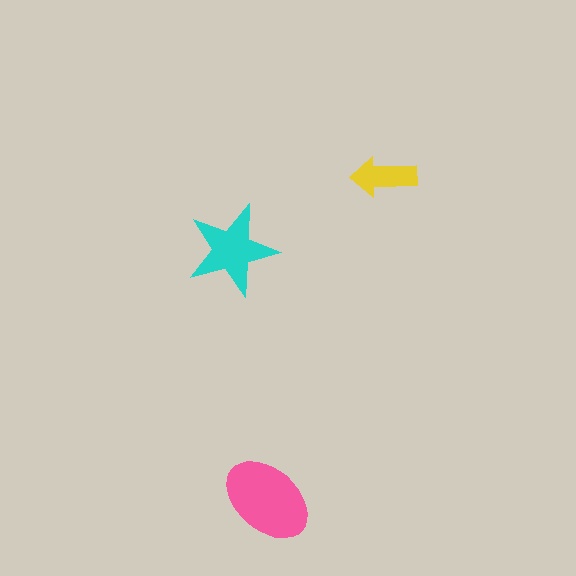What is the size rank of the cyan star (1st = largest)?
2nd.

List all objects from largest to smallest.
The pink ellipse, the cyan star, the yellow arrow.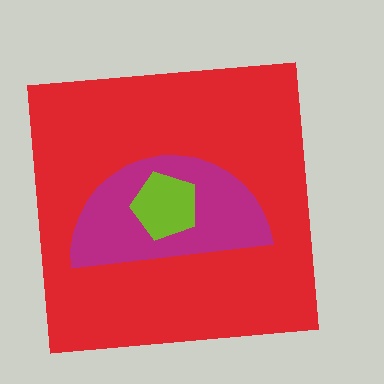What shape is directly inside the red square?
The magenta semicircle.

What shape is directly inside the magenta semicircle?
The lime pentagon.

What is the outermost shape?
The red square.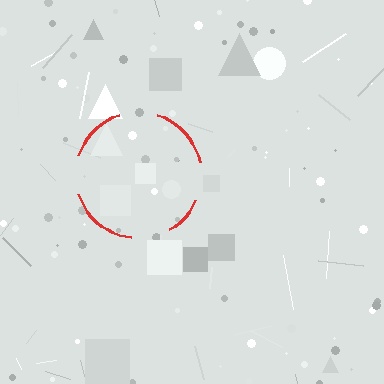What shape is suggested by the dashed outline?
The dashed outline suggests a circle.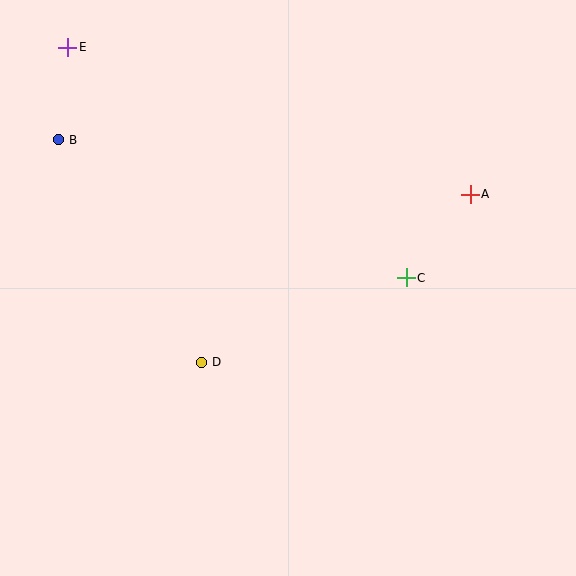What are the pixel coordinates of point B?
Point B is at (58, 140).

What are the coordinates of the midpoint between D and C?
The midpoint between D and C is at (304, 320).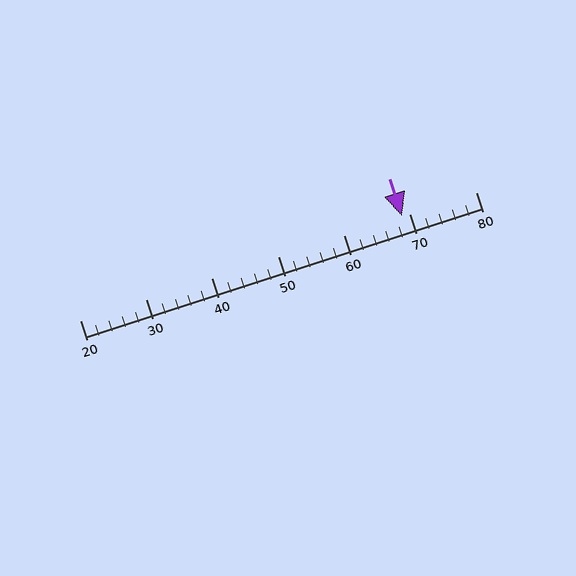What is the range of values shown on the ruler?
The ruler shows values from 20 to 80.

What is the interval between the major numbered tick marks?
The major tick marks are spaced 10 units apart.